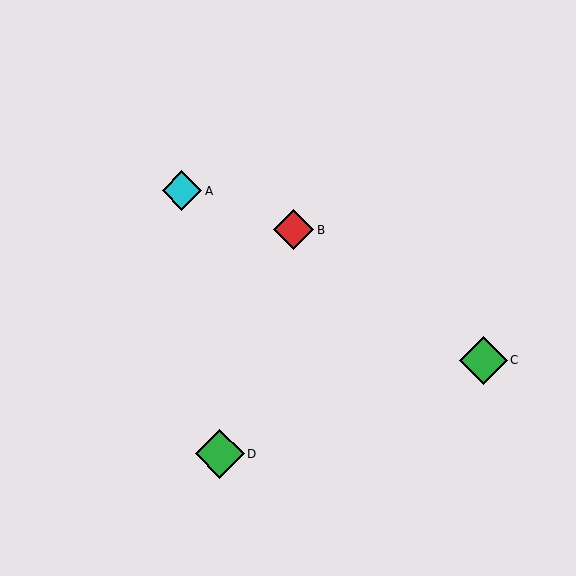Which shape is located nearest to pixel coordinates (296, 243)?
The red diamond (labeled B) at (294, 230) is nearest to that location.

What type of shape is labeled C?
Shape C is a green diamond.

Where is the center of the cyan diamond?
The center of the cyan diamond is at (182, 191).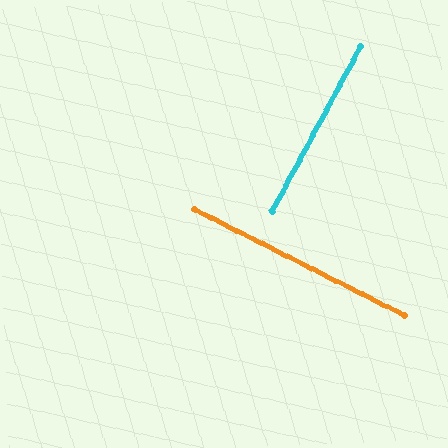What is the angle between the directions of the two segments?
Approximately 89 degrees.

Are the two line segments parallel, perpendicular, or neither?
Perpendicular — they meet at approximately 89°.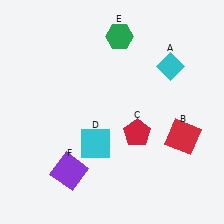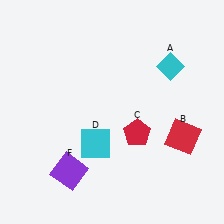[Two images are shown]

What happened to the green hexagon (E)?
The green hexagon (E) was removed in Image 2. It was in the top-right area of Image 1.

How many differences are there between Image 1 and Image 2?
There is 1 difference between the two images.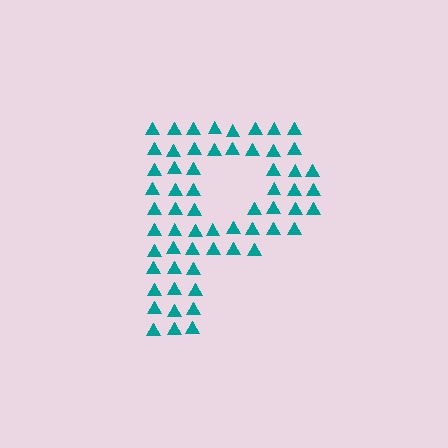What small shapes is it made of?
It is made of small triangles.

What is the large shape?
The large shape is the letter P.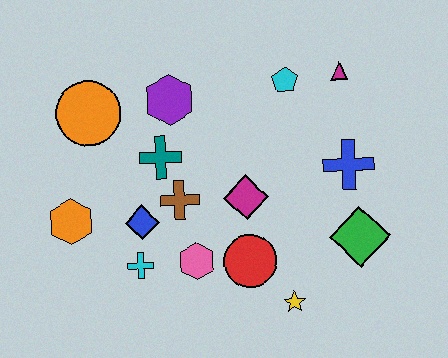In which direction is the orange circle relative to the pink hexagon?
The orange circle is above the pink hexagon.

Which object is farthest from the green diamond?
The orange circle is farthest from the green diamond.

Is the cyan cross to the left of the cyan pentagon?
Yes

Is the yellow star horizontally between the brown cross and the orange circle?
No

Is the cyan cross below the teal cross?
Yes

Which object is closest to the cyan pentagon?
The magenta triangle is closest to the cyan pentagon.